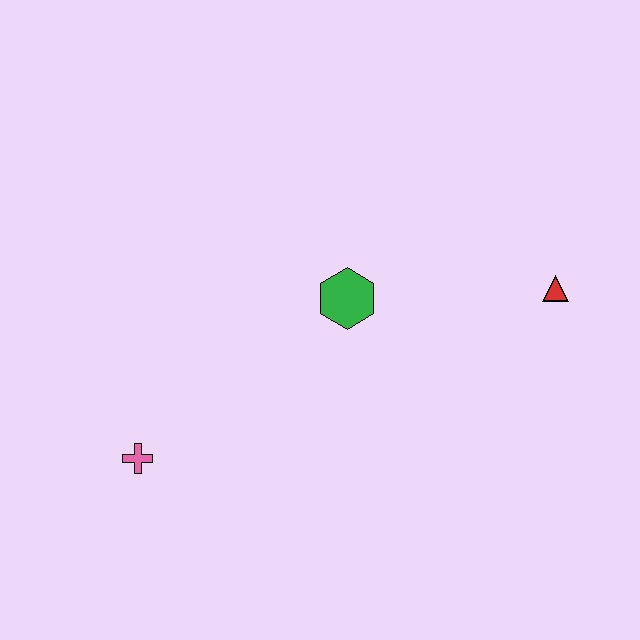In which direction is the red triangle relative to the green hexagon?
The red triangle is to the right of the green hexagon.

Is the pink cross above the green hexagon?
No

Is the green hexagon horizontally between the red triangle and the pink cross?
Yes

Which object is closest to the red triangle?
The green hexagon is closest to the red triangle.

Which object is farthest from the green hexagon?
The pink cross is farthest from the green hexagon.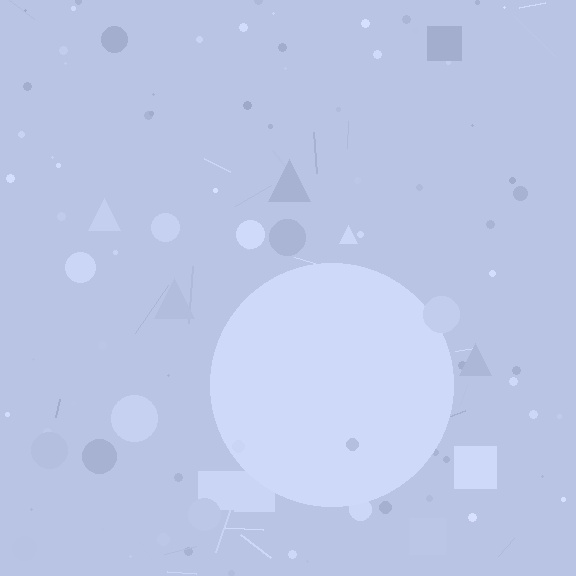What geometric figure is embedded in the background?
A circle is embedded in the background.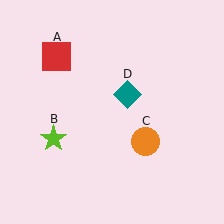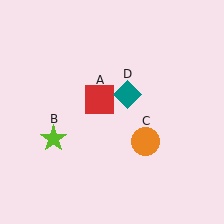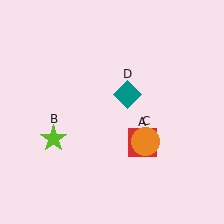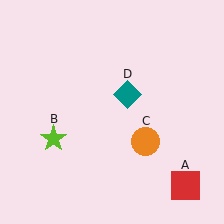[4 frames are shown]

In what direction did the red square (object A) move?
The red square (object A) moved down and to the right.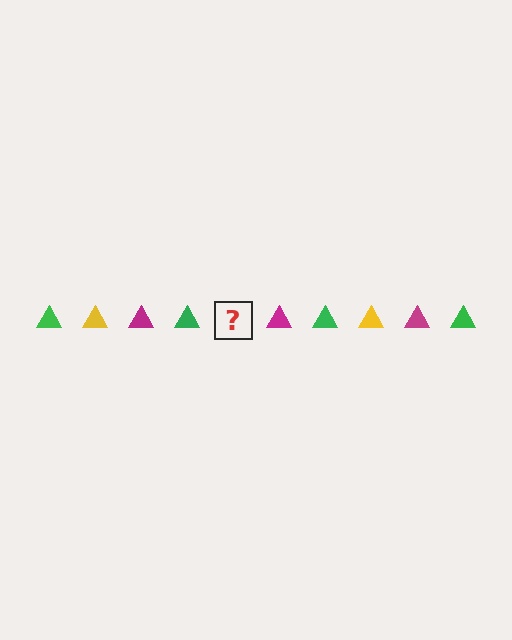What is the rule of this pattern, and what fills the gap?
The rule is that the pattern cycles through green, yellow, magenta triangles. The gap should be filled with a yellow triangle.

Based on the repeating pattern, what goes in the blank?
The blank should be a yellow triangle.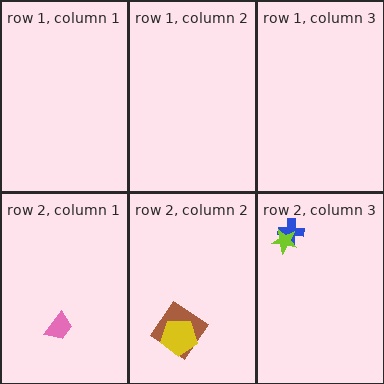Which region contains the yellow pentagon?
The row 2, column 2 region.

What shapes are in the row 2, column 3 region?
The blue cross, the lime star.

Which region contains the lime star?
The row 2, column 3 region.